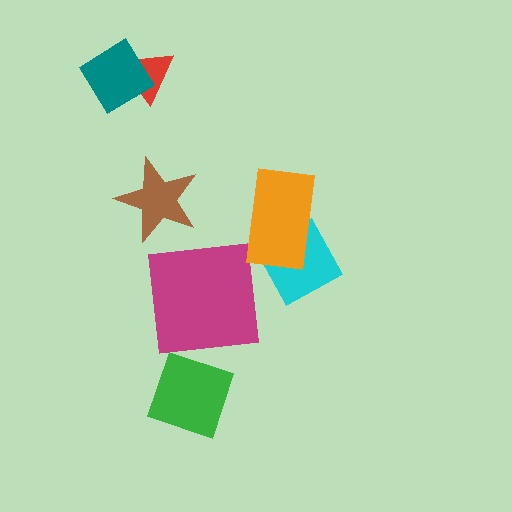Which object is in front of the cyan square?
The orange rectangle is in front of the cyan square.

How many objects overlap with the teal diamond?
1 object overlaps with the teal diamond.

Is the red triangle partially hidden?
Yes, it is partially covered by another shape.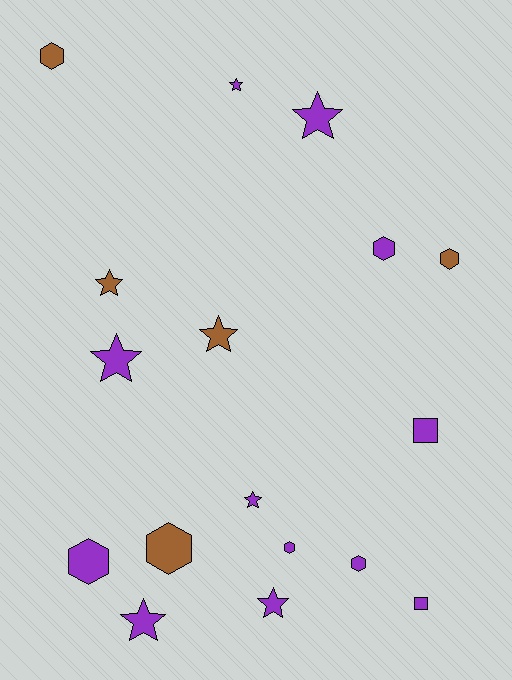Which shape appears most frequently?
Star, with 8 objects.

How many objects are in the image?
There are 17 objects.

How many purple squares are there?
There are 2 purple squares.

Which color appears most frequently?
Purple, with 12 objects.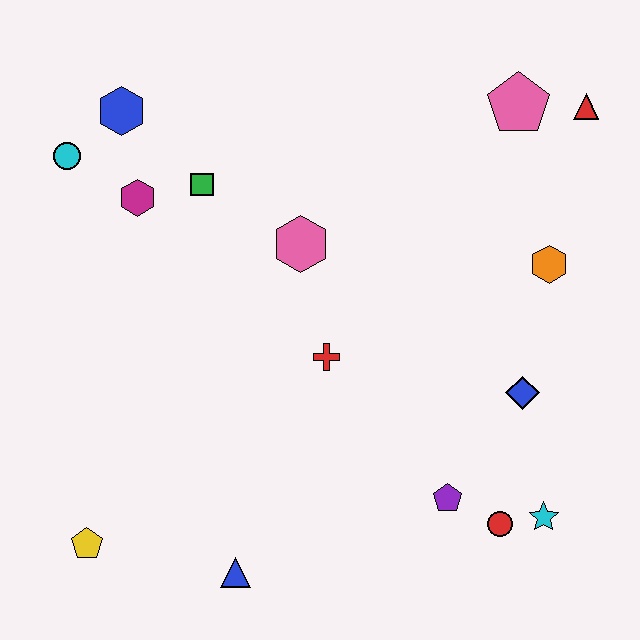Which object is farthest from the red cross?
The red triangle is farthest from the red cross.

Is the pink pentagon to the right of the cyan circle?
Yes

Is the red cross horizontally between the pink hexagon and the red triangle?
Yes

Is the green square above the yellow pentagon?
Yes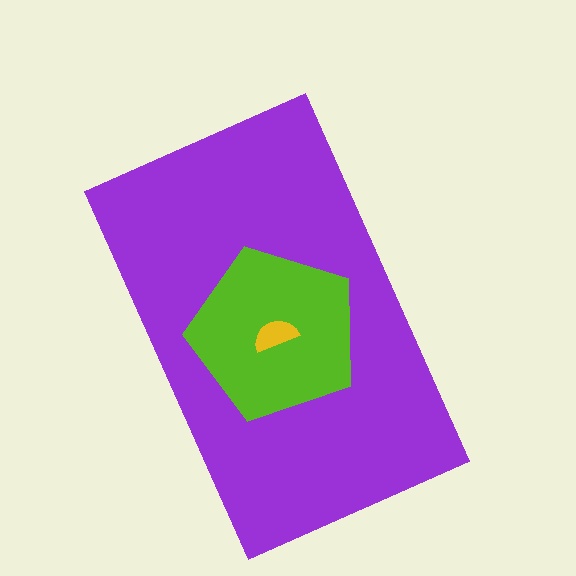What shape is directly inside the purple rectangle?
The lime pentagon.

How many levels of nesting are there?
3.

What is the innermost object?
The yellow semicircle.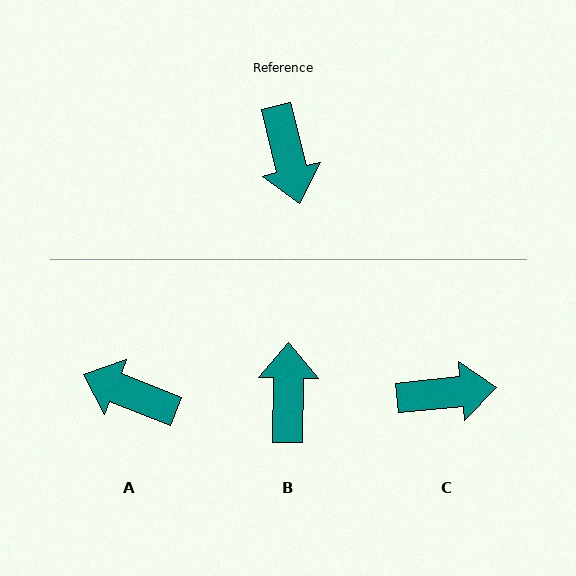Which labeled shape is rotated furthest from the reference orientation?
B, about 165 degrees away.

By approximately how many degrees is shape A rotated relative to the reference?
Approximately 125 degrees clockwise.